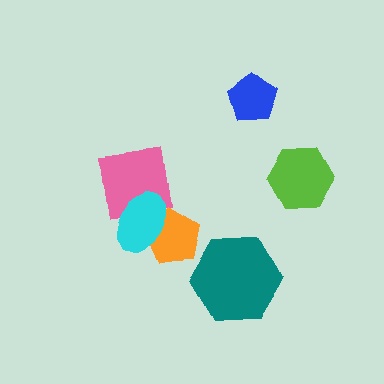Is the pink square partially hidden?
Yes, it is partially covered by another shape.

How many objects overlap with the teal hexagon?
0 objects overlap with the teal hexagon.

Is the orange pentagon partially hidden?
Yes, it is partially covered by another shape.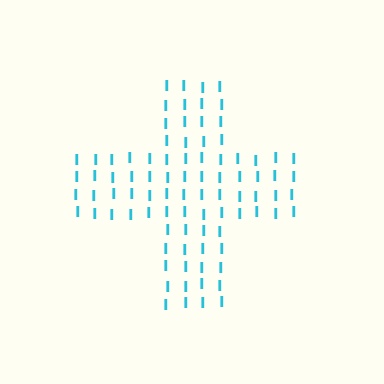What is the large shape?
The large shape is a cross.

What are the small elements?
The small elements are letter I's.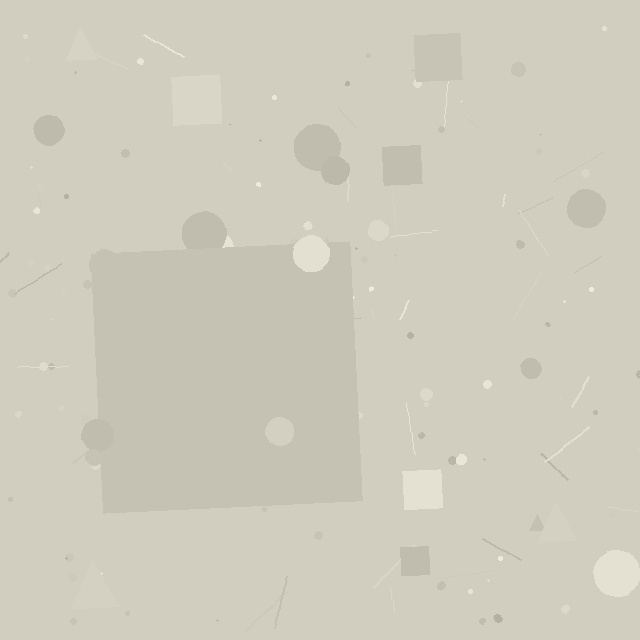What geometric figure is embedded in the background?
A square is embedded in the background.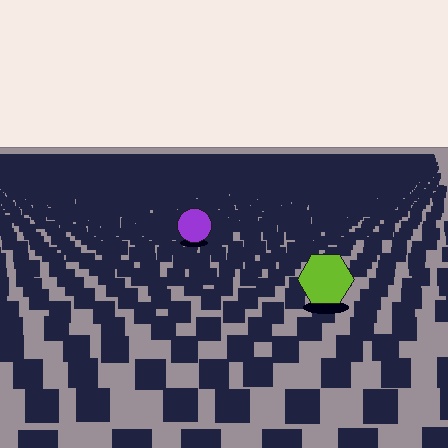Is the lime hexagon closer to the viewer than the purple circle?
Yes. The lime hexagon is closer — you can tell from the texture gradient: the ground texture is coarser near it.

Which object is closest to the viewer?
The lime hexagon is closest. The texture marks near it are larger and more spread out.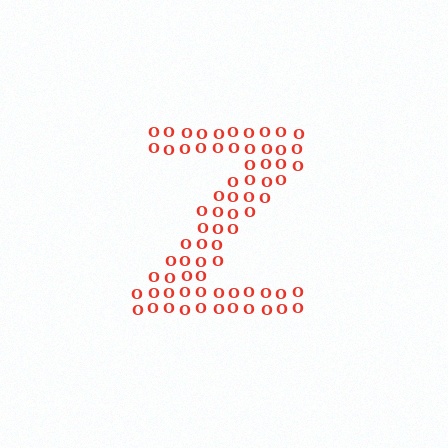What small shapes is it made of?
It is made of small letter O's.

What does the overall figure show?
The overall figure shows the letter Z.